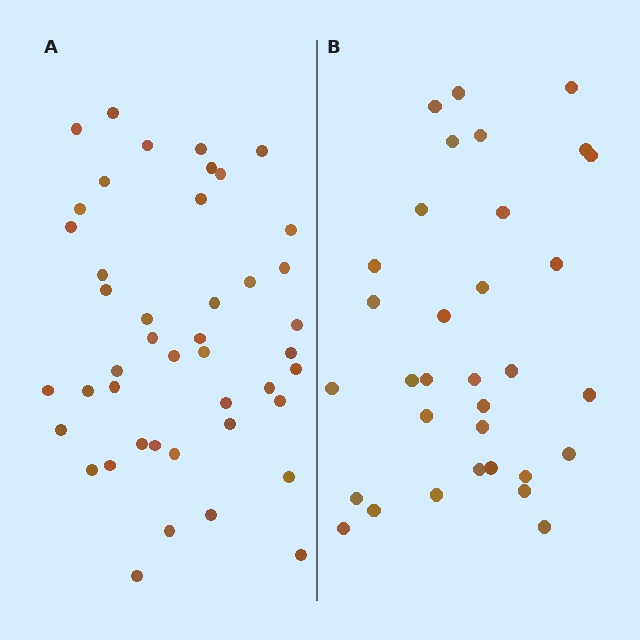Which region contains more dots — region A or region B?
Region A (the left region) has more dots.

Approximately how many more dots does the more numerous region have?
Region A has roughly 12 or so more dots than region B.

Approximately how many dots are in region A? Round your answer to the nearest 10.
About 40 dots. (The exact count is 44, which rounds to 40.)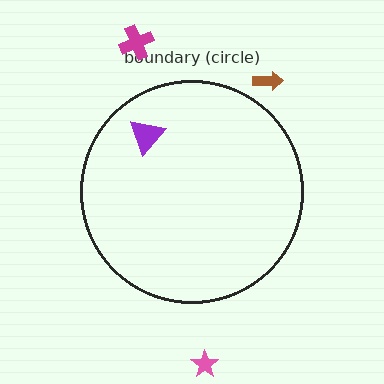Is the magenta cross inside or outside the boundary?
Outside.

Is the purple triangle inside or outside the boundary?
Inside.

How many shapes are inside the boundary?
1 inside, 3 outside.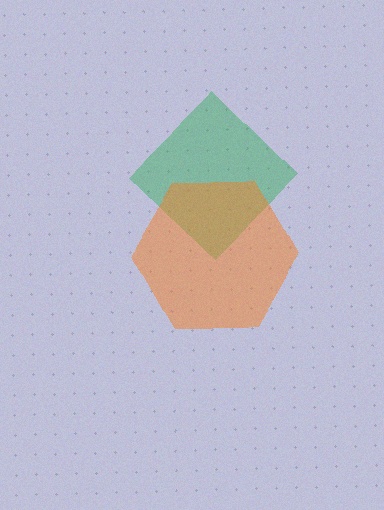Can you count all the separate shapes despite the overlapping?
Yes, there are 2 separate shapes.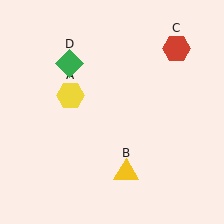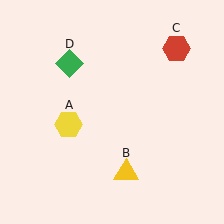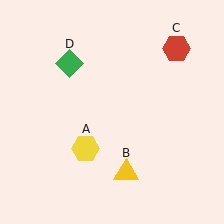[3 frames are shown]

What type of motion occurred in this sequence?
The yellow hexagon (object A) rotated counterclockwise around the center of the scene.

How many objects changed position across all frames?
1 object changed position: yellow hexagon (object A).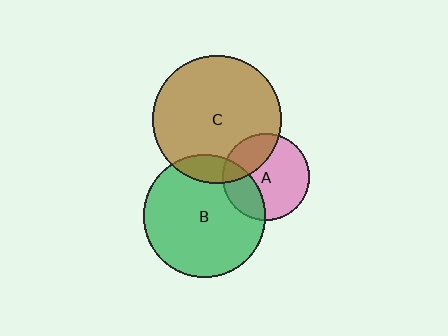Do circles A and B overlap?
Yes.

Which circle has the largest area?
Circle C (brown).